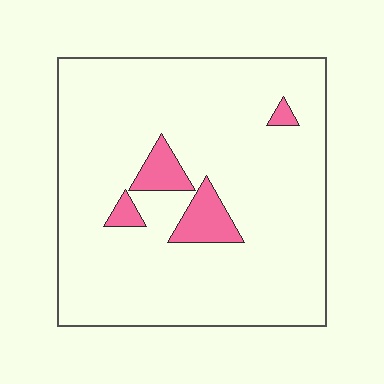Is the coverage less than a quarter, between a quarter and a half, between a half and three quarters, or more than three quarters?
Less than a quarter.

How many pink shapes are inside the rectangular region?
4.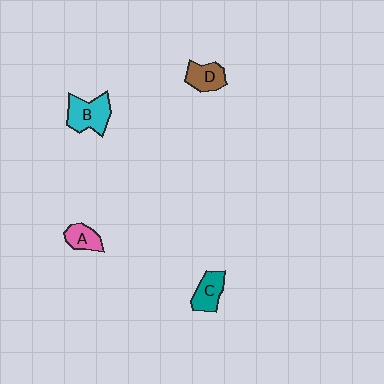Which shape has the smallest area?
Shape A (pink).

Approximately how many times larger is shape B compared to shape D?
Approximately 1.4 times.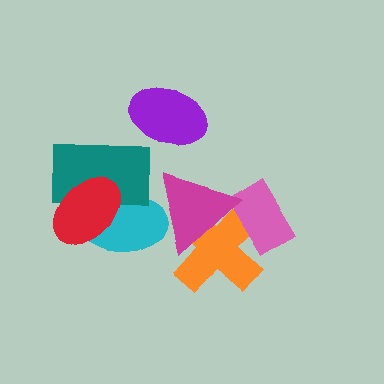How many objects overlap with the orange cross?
2 objects overlap with the orange cross.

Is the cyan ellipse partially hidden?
Yes, it is partially covered by another shape.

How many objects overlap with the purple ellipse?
0 objects overlap with the purple ellipse.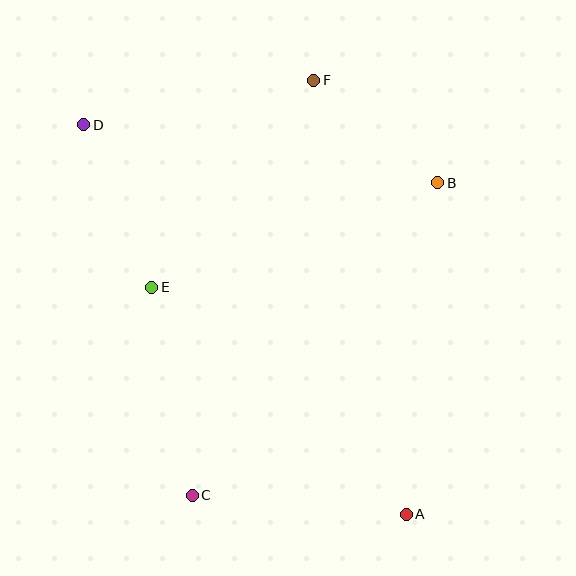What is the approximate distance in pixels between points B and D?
The distance between B and D is approximately 359 pixels.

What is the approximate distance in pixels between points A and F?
The distance between A and F is approximately 444 pixels.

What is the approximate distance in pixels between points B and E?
The distance between B and E is approximately 304 pixels.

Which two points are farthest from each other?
Points A and D are farthest from each other.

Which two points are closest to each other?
Points B and F are closest to each other.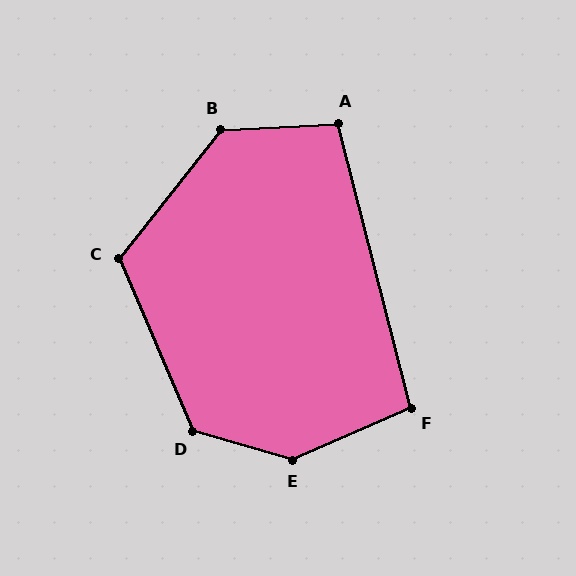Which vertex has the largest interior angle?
E, at approximately 140 degrees.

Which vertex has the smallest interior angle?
F, at approximately 99 degrees.